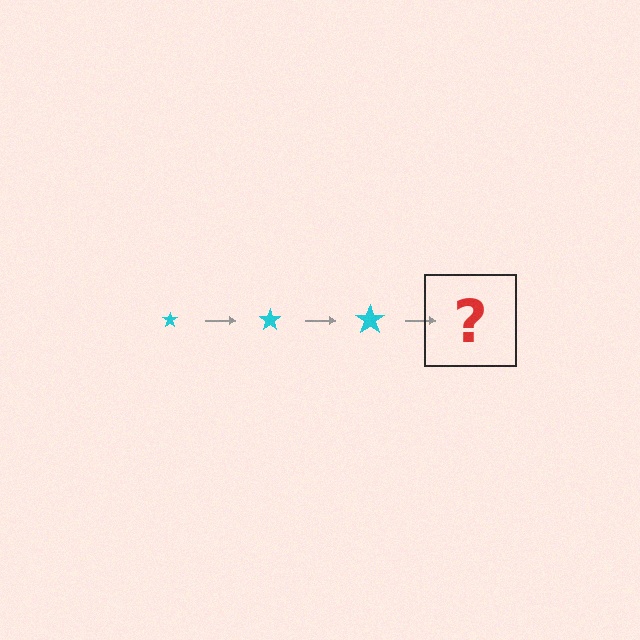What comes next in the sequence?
The next element should be a cyan star, larger than the previous one.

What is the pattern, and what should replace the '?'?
The pattern is that the star gets progressively larger each step. The '?' should be a cyan star, larger than the previous one.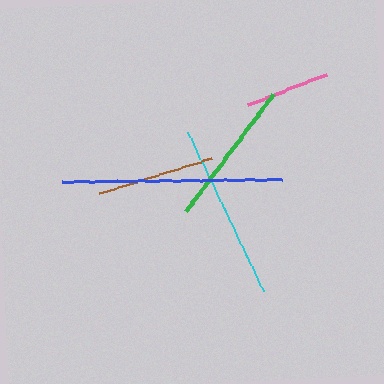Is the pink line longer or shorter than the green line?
The green line is longer than the pink line.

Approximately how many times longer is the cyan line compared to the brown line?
The cyan line is approximately 1.5 times the length of the brown line.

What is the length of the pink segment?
The pink segment is approximately 85 pixels long.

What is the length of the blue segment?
The blue segment is approximately 218 pixels long.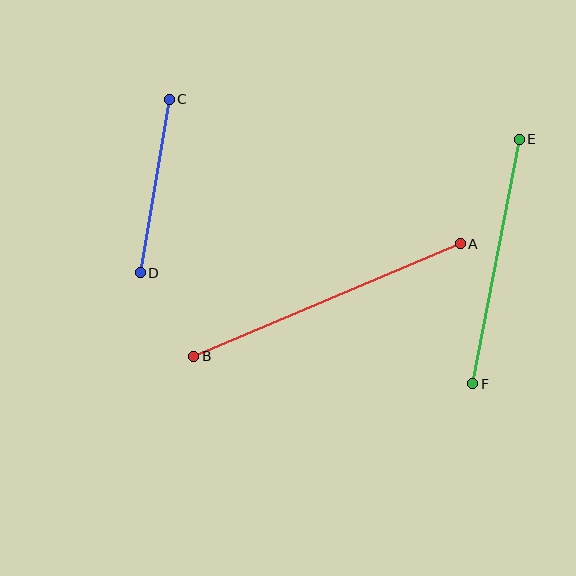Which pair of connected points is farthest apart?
Points A and B are farthest apart.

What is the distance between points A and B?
The distance is approximately 289 pixels.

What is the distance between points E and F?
The distance is approximately 249 pixels.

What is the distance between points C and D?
The distance is approximately 176 pixels.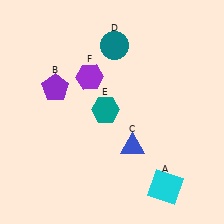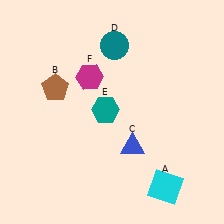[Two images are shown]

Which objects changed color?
B changed from purple to brown. F changed from purple to magenta.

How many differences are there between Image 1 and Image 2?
There are 2 differences between the two images.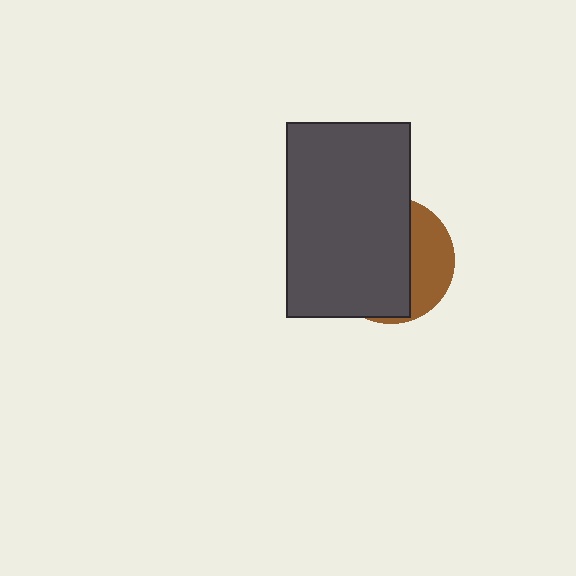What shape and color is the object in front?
The object in front is a dark gray rectangle.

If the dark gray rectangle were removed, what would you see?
You would see the complete brown circle.